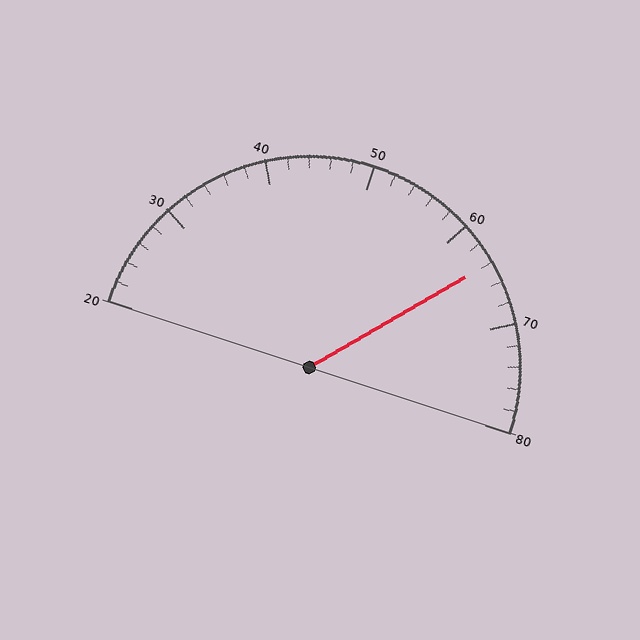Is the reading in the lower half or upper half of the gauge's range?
The reading is in the upper half of the range (20 to 80).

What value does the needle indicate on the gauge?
The needle indicates approximately 64.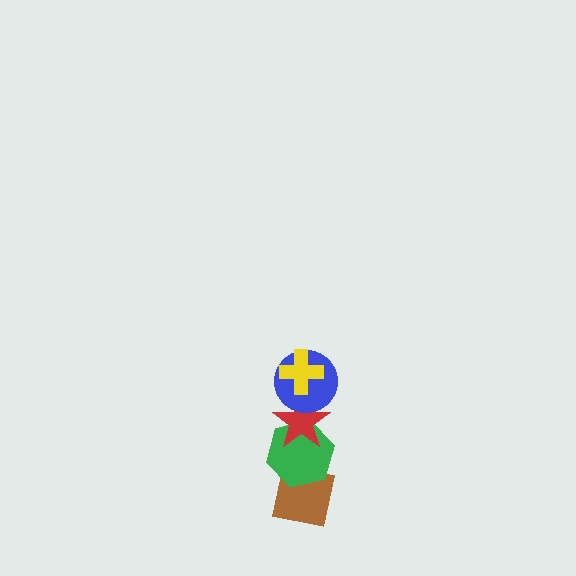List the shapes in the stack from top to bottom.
From top to bottom: the yellow cross, the blue circle, the red star, the green hexagon, the brown square.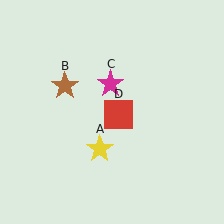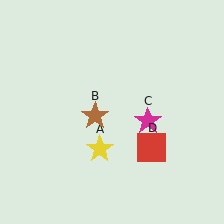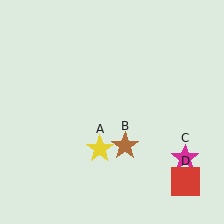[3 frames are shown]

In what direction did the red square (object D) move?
The red square (object D) moved down and to the right.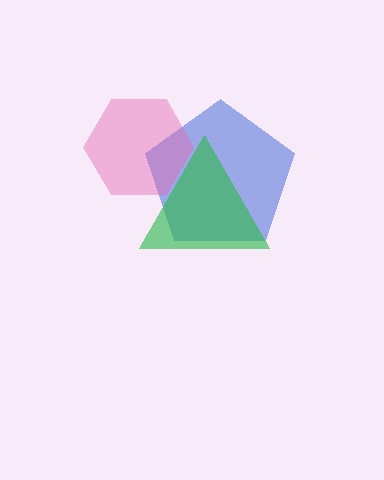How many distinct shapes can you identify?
There are 3 distinct shapes: a blue pentagon, a green triangle, a pink hexagon.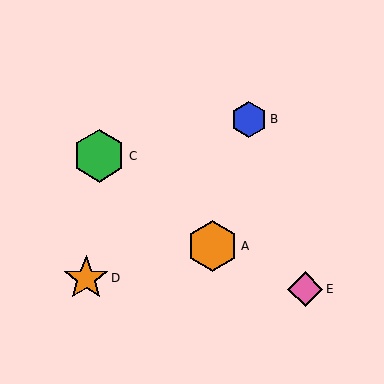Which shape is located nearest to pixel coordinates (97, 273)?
The orange star (labeled D) at (86, 278) is nearest to that location.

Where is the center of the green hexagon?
The center of the green hexagon is at (99, 156).